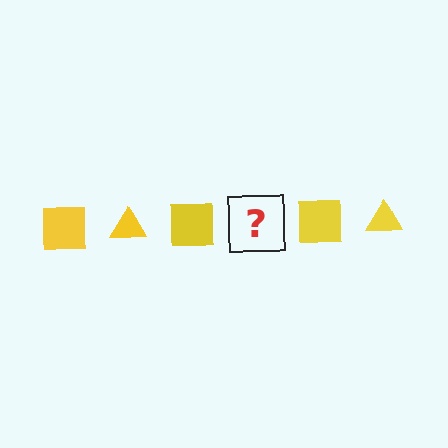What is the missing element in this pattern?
The missing element is a yellow triangle.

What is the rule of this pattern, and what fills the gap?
The rule is that the pattern cycles through square, triangle shapes in yellow. The gap should be filled with a yellow triangle.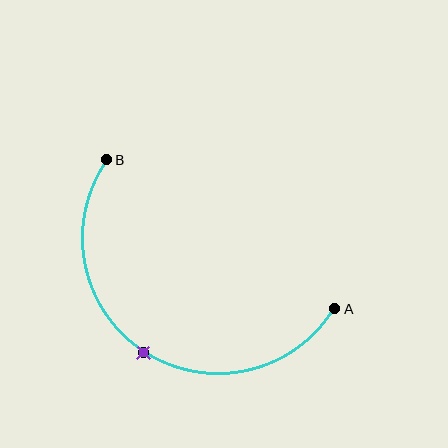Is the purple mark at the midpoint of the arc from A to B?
Yes. The purple mark lies on the arc at equal arc-length from both A and B — it is the arc midpoint.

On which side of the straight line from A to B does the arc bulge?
The arc bulges below the straight line connecting A and B.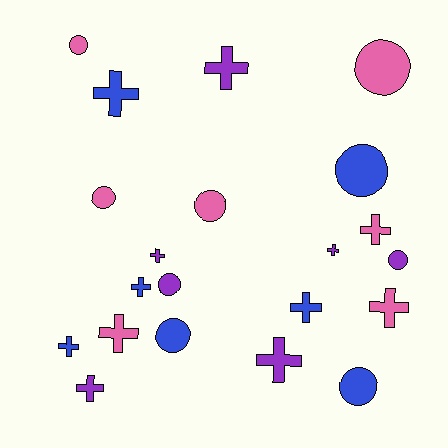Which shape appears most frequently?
Cross, with 12 objects.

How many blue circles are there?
There are 3 blue circles.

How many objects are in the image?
There are 21 objects.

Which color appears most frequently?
Blue, with 7 objects.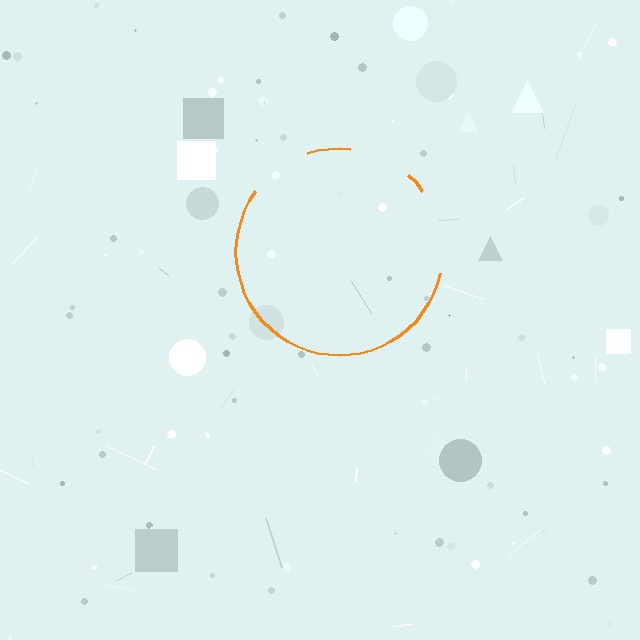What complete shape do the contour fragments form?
The contour fragments form a circle.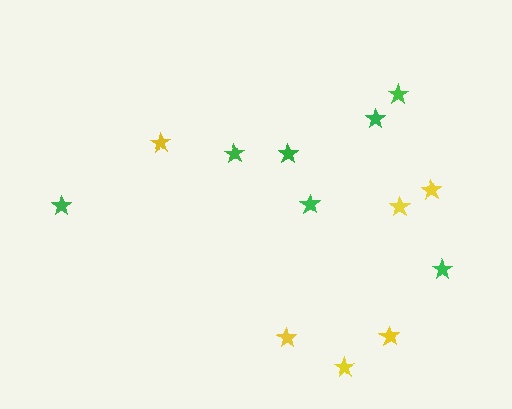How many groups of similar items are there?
There are 2 groups: one group of yellow stars (6) and one group of green stars (7).